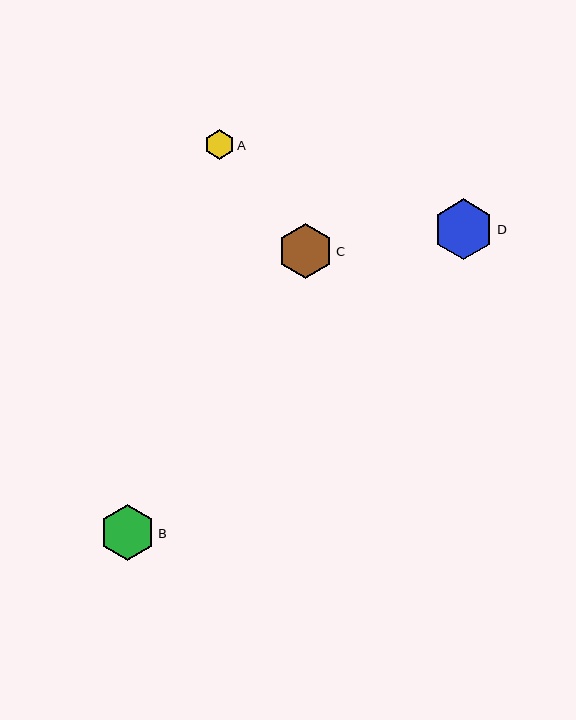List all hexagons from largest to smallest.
From largest to smallest: D, B, C, A.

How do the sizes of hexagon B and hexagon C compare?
Hexagon B and hexagon C are approximately the same size.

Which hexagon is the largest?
Hexagon D is the largest with a size of approximately 60 pixels.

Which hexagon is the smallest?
Hexagon A is the smallest with a size of approximately 30 pixels.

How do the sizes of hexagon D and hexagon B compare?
Hexagon D and hexagon B are approximately the same size.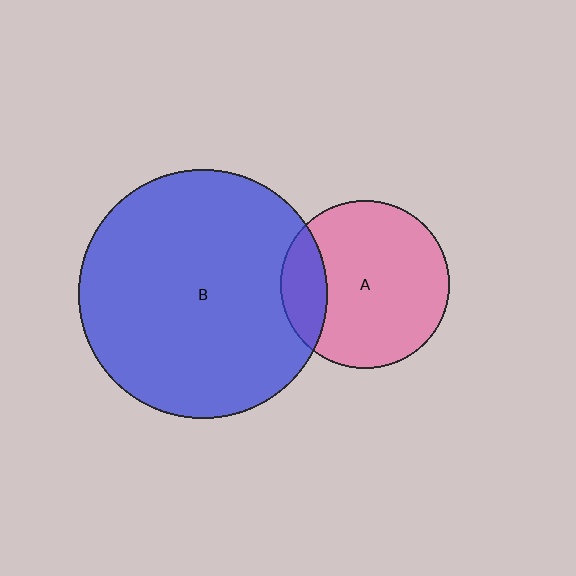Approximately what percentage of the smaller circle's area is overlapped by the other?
Approximately 20%.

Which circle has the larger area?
Circle B (blue).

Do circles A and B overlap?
Yes.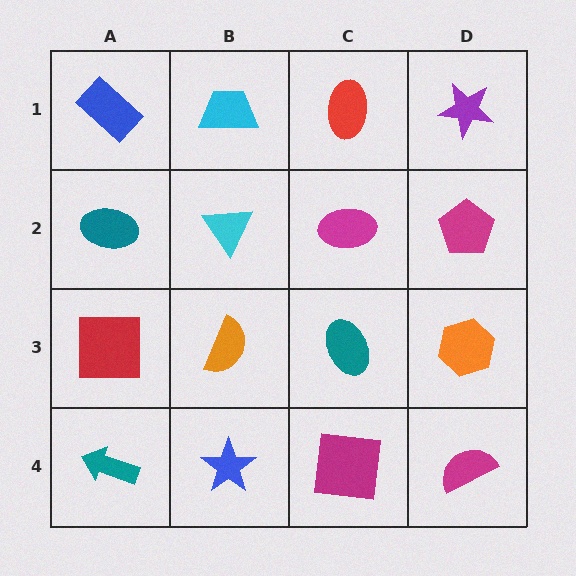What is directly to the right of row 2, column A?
A cyan triangle.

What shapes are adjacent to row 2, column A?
A blue rectangle (row 1, column A), a red square (row 3, column A), a cyan triangle (row 2, column B).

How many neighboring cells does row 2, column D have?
3.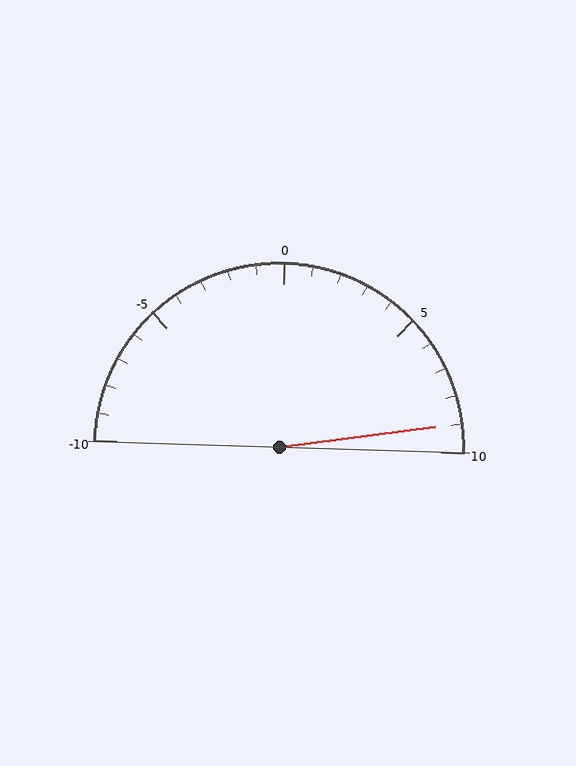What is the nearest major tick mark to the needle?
The nearest major tick mark is 10.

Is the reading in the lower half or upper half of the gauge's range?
The reading is in the upper half of the range (-10 to 10).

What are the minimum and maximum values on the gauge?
The gauge ranges from -10 to 10.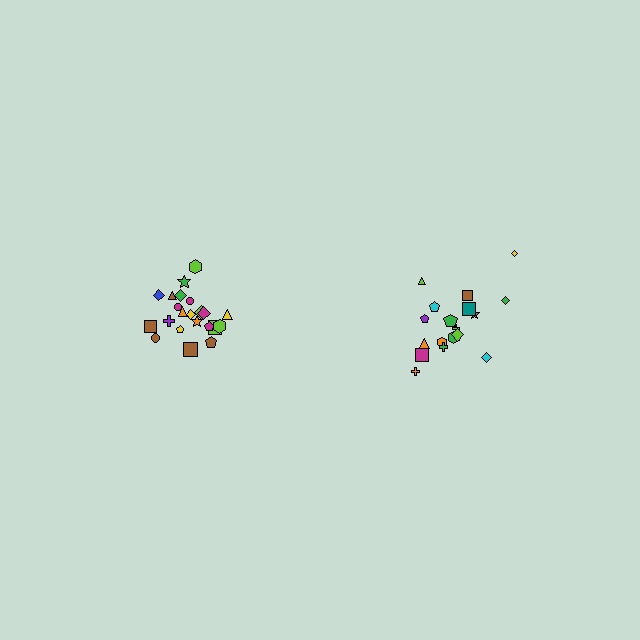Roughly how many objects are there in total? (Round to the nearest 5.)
Roughly 40 objects in total.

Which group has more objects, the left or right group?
The left group.